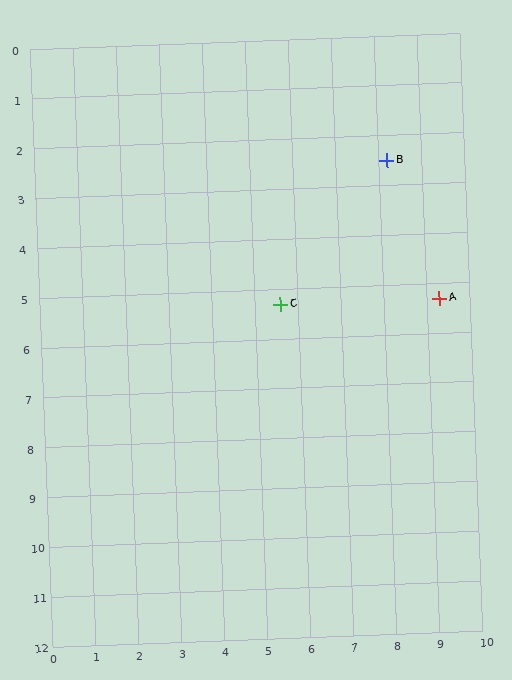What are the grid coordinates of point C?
Point C is at approximately (5.6, 5.3).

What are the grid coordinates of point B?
Point B is at approximately (8.2, 2.5).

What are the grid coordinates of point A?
Point A is at approximately (9.3, 5.3).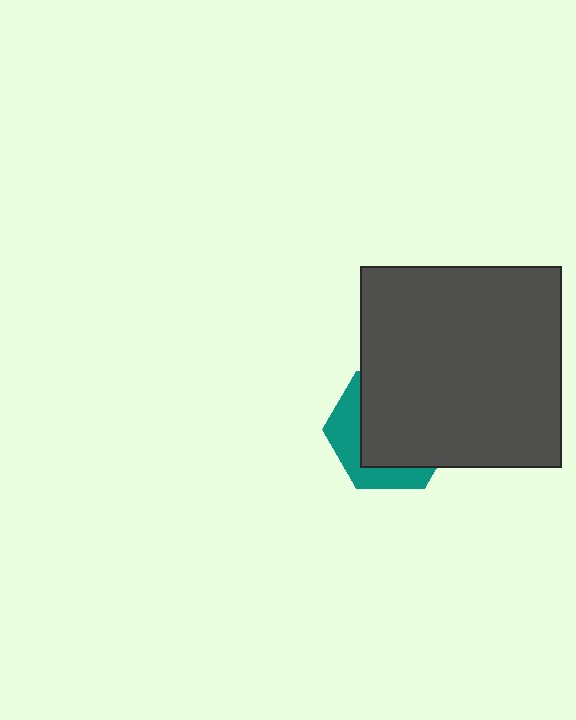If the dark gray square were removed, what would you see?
You would see the complete teal hexagon.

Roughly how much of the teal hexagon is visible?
A small part of it is visible (roughly 33%).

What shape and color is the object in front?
The object in front is a dark gray square.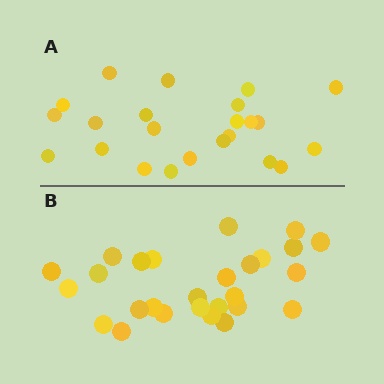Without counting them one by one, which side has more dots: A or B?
Region B (the bottom region) has more dots.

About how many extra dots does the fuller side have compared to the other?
Region B has about 4 more dots than region A.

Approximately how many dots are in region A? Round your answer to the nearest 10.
About 20 dots. (The exact count is 23, which rounds to 20.)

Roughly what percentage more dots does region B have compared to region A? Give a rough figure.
About 15% more.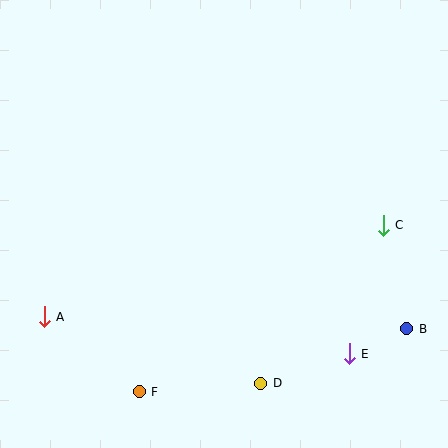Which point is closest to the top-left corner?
Point A is closest to the top-left corner.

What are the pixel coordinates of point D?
Point D is at (261, 383).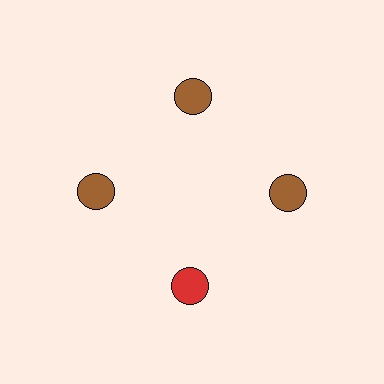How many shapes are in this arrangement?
There are 4 shapes arranged in a ring pattern.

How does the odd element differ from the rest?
It has a different color: red instead of brown.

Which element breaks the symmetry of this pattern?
The red circle at roughly the 6 o'clock position breaks the symmetry. All other shapes are brown circles.